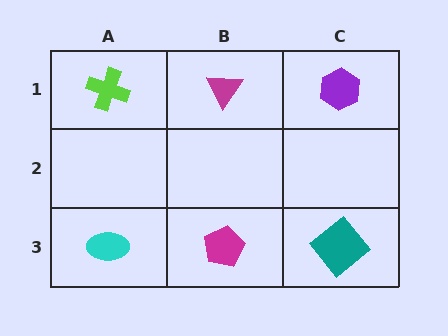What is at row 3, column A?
A cyan ellipse.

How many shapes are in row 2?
0 shapes.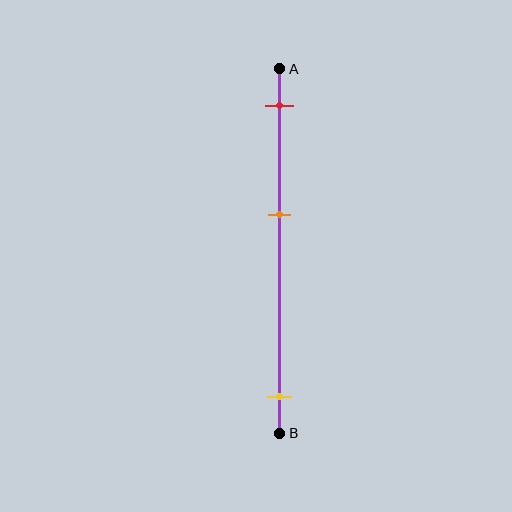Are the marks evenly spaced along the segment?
No, the marks are not evenly spaced.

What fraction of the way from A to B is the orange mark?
The orange mark is approximately 40% (0.4) of the way from A to B.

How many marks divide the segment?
There are 3 marks dividing the segment.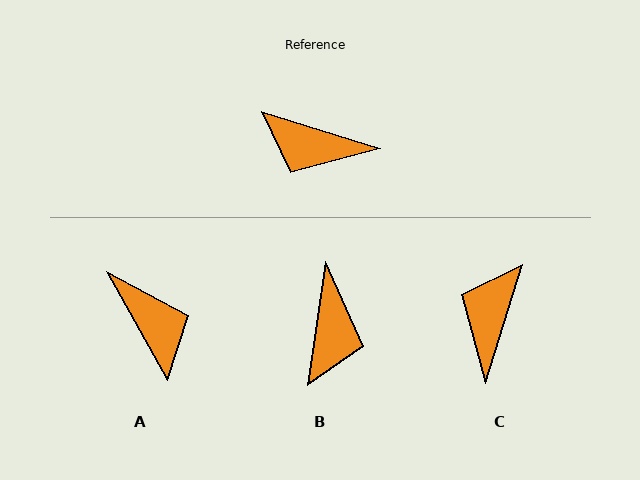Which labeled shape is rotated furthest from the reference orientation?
A, about 136 degrees away.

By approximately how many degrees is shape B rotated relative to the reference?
Approximately 99 degrees counter-clockwise.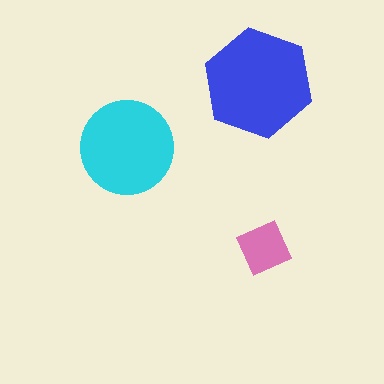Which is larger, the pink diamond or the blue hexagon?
The blue hexagon.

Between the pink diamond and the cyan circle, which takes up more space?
The cyan circle.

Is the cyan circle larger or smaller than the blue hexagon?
Smaller.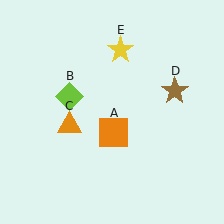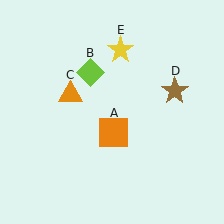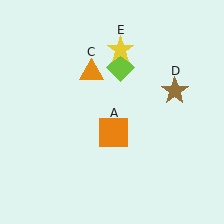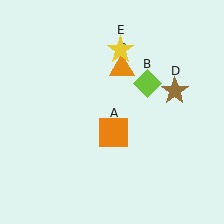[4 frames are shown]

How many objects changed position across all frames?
2 objects changed position: lime diamond (object B), orange triangle (object C).